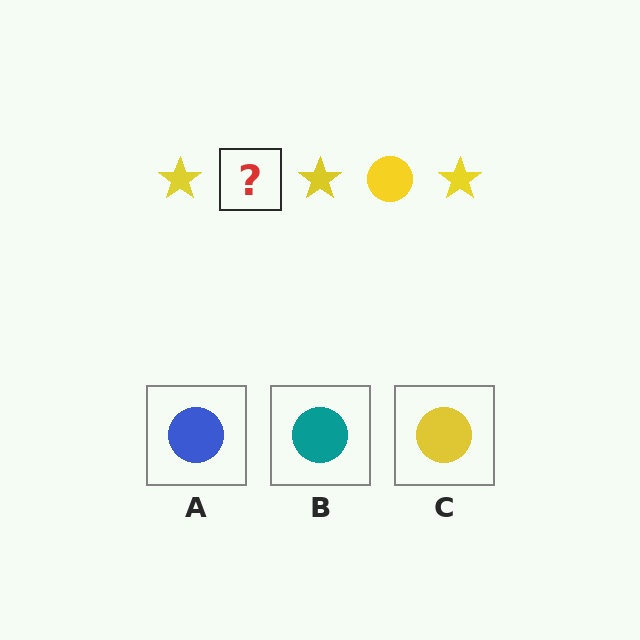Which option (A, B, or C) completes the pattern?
C.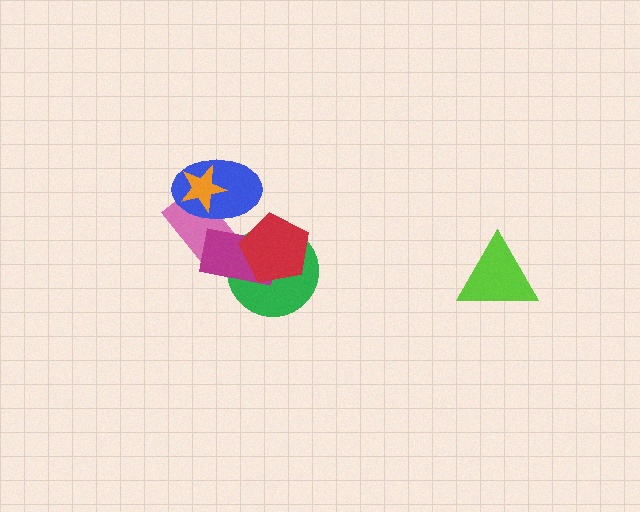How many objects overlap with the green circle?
2 objects overlap with the green circle.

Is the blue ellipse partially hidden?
Yes, it is partially covered by another shape.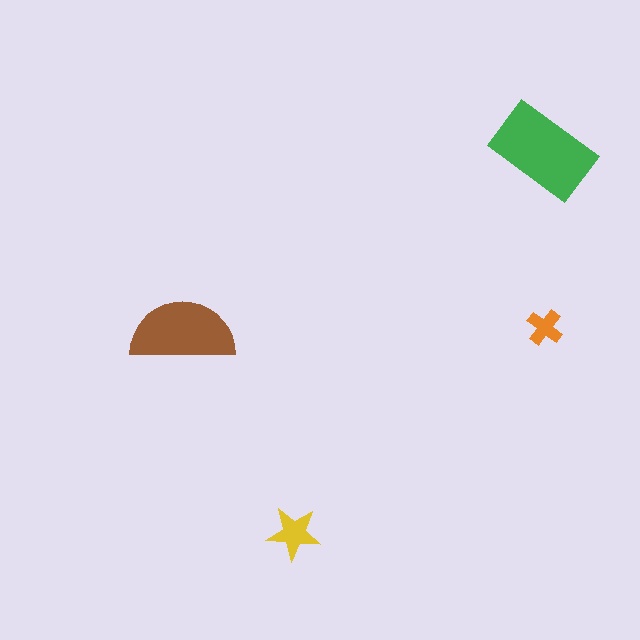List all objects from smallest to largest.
The orange cross, the yellow star, the brown semicircle, the green rectangle.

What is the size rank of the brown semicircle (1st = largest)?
2nd.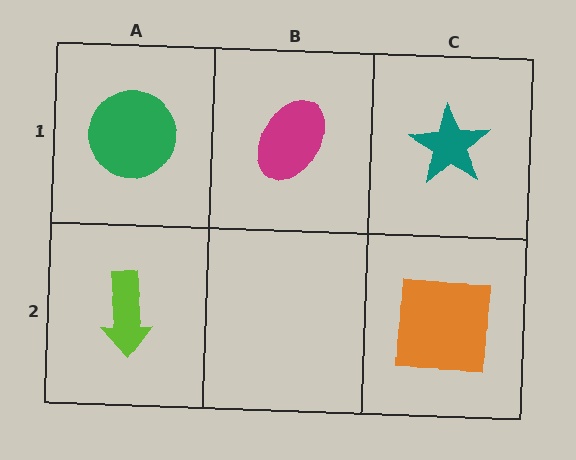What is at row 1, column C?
A teal star.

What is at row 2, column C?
An orange square.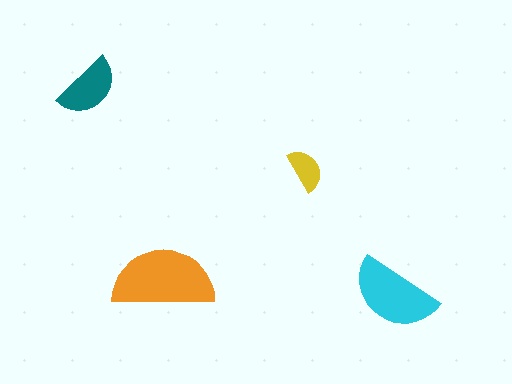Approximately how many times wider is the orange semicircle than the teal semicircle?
About 1.5 times wider.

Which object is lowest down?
The cyan semicircle is bottommost.